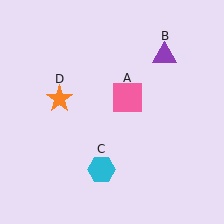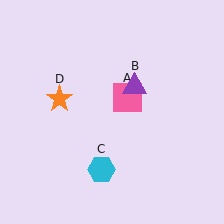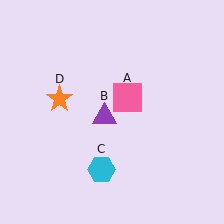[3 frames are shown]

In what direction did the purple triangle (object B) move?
The purple triangle (object B) moved down and to the left.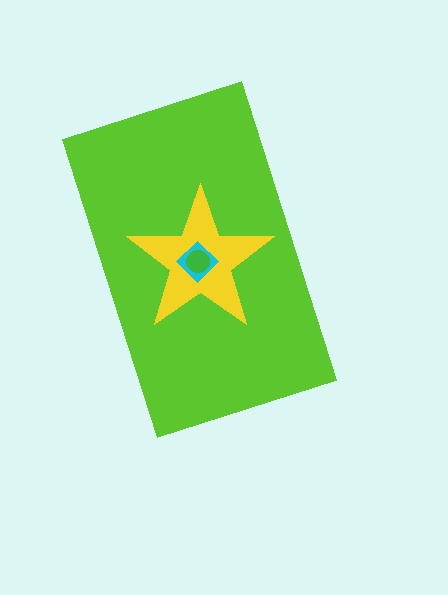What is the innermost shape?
The green circle.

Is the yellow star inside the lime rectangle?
Yes.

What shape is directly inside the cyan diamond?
The green circle.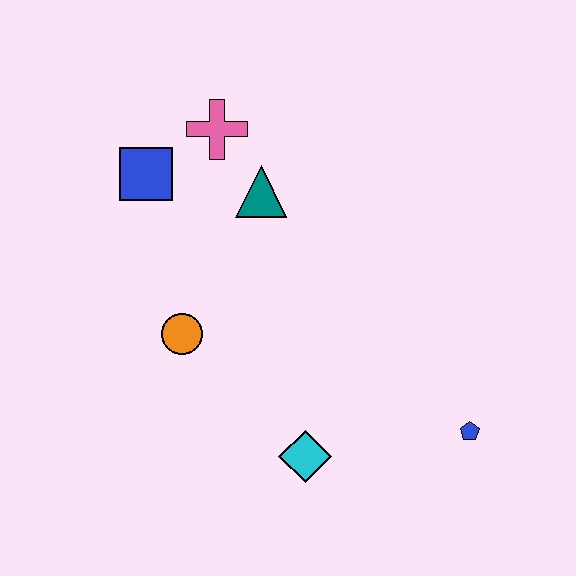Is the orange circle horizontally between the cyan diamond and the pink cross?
No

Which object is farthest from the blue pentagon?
The blue square is farthest from the blue pentagon.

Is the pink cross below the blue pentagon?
No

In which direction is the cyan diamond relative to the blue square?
The cyan diamond is below the blue square.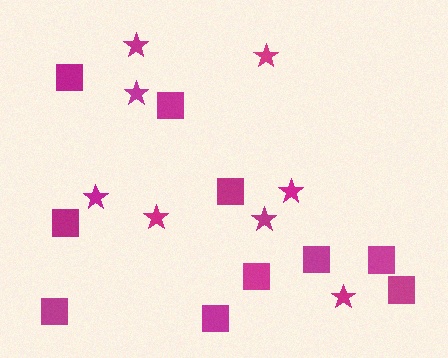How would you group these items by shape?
There are 2 groups: one group of squares (10) and one group of stars (8).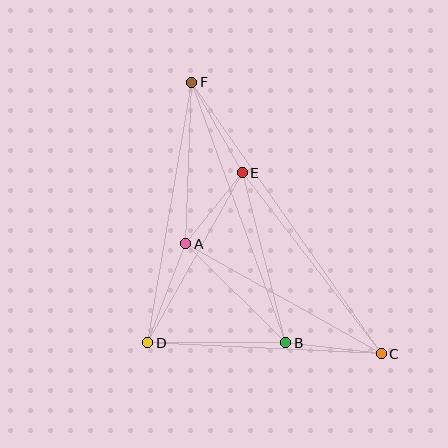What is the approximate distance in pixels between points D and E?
The distance between D and E is approximately 194 pixels.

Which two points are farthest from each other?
Points C and F are farthest from each other.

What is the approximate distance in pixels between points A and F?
The distance between A and F is approximately 162 pixels.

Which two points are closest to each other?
Points A and E are closest to each other.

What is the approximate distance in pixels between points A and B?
The distance between A and B is approximately 141 pixels.